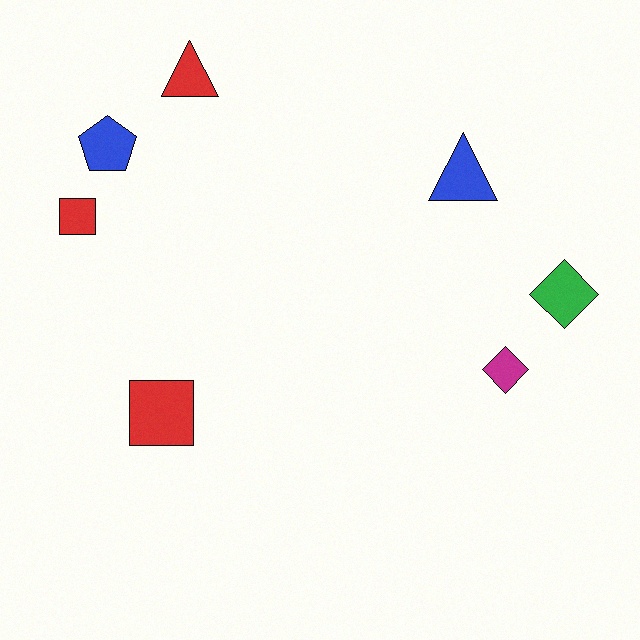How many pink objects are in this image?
There are no pink objects.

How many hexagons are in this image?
There are no hexagons.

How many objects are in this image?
There are 7 objects.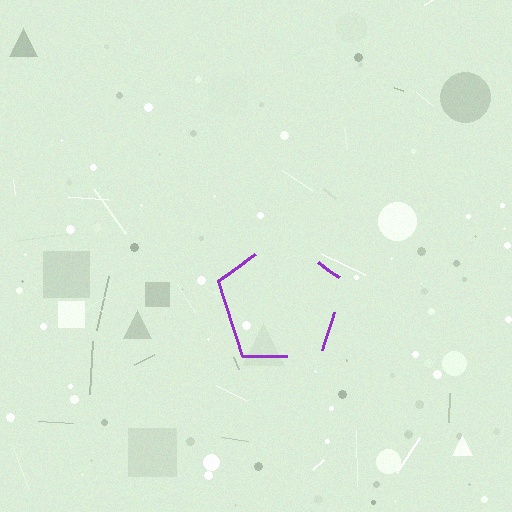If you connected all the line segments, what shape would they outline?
They would outline a pentagon.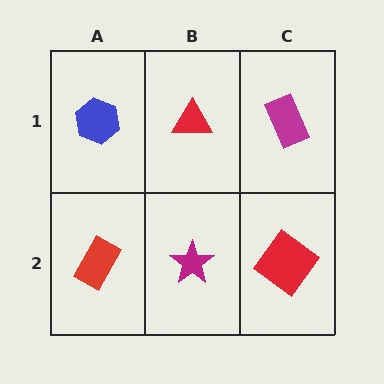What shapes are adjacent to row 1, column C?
A red diamond (row 2, column C), a red triangle (row 1, column B).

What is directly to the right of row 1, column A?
A red triangle.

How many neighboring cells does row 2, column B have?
3.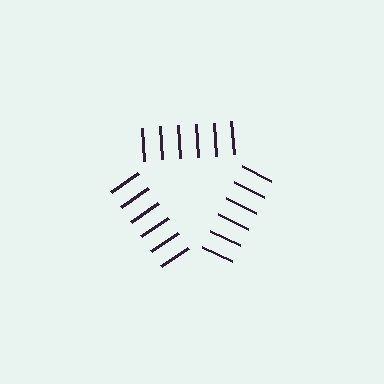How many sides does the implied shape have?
3 sides — the line-ends trace a triangle.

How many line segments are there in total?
18 — 6 along each of the 3 edges.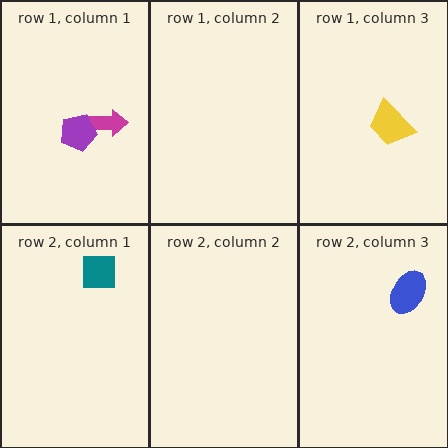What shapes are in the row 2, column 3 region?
The blue ellipse.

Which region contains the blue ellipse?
The row 2, column 3 region.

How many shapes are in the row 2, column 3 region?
1.